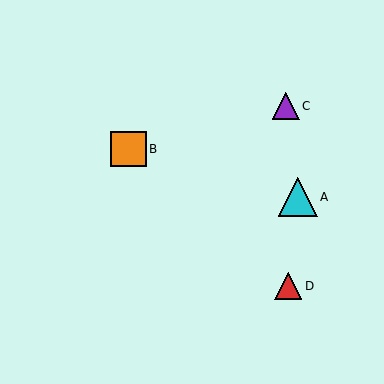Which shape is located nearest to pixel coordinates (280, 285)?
The red triangle (labeled D) at (288, 286) is nearest to that location.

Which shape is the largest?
The cyan triangle (labeled A) is the largest.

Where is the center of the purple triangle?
The center of the purple triangle is at (286, 106).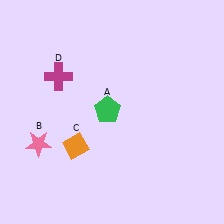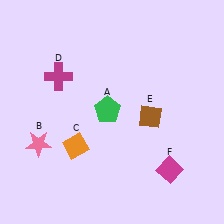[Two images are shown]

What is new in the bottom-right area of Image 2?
A brown diamond (E) was added in the bottom-right area of Image 2.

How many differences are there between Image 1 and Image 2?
There are 2 differences between the two images.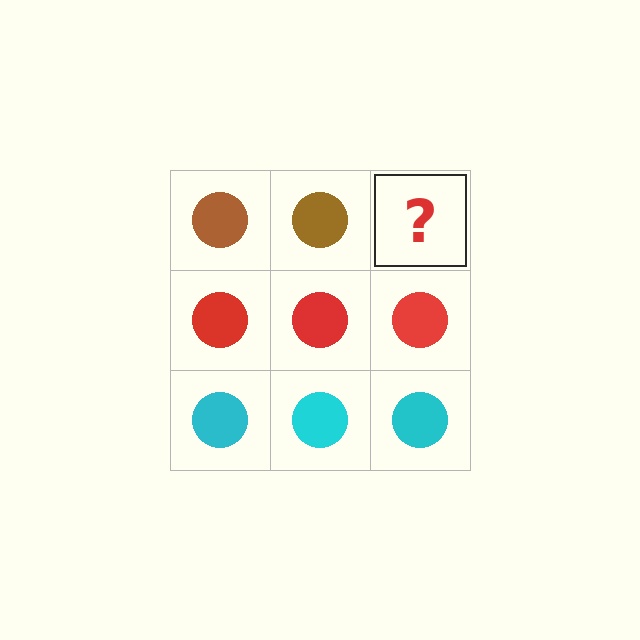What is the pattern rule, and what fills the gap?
The rule is that each row has a consistent color. The gap should be filled with a brown circle.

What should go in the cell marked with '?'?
The missing cell should contain a brown circle.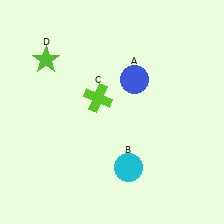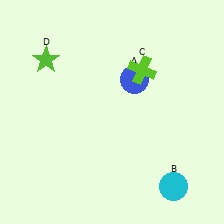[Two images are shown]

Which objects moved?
The objects that moved are: the cyan circle (B), the lime cross (C).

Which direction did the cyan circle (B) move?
The cyan circle (B) moved right.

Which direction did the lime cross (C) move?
The lime cross (C) moved right.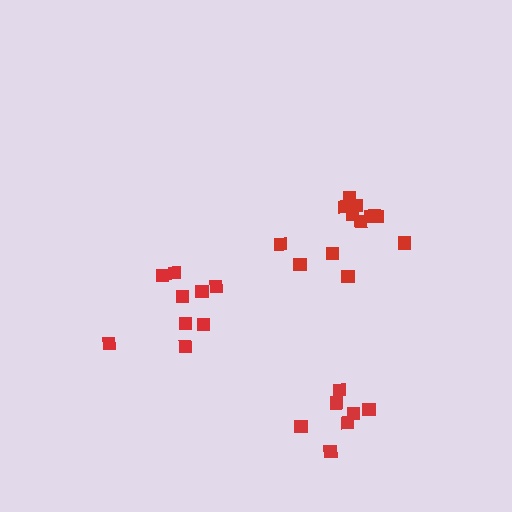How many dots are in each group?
Group 1: 13 dots, Group 2: 9 dots, Group 3: 7 dots (29 total).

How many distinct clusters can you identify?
There are 3 distinct clusters.